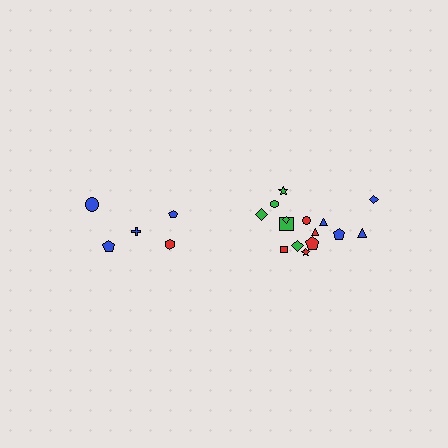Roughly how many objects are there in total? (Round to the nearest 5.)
Roughly 20 objects in total.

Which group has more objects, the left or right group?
The right group.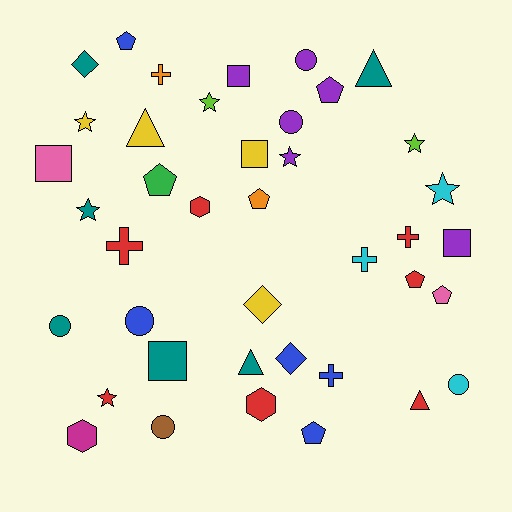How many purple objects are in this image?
There are 6 purple objects.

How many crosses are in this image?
There are 5 crosses.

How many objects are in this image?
There are 40 objects.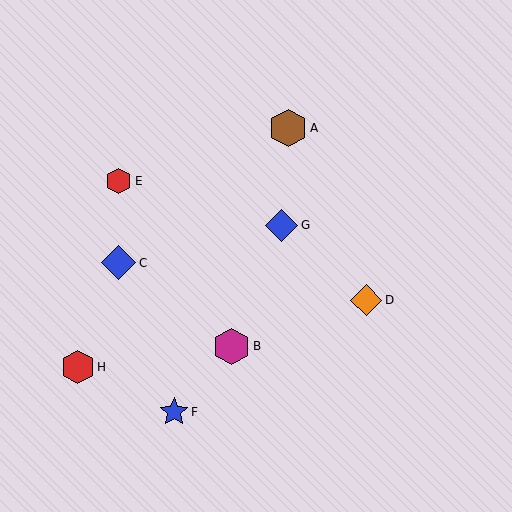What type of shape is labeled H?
Shape H is a red hexagon.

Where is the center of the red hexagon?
The center of the red hexagon is at (119, 181).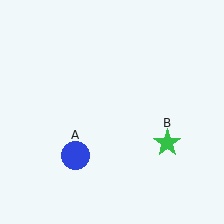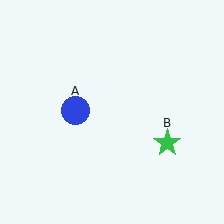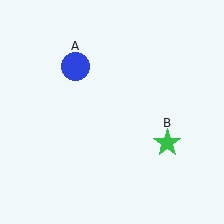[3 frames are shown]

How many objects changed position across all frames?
1 object changed position: blue circle (object A).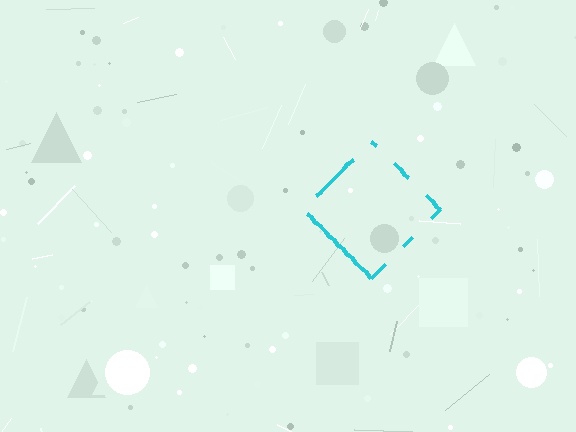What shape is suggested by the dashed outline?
The dashed outline suggests a diamond.